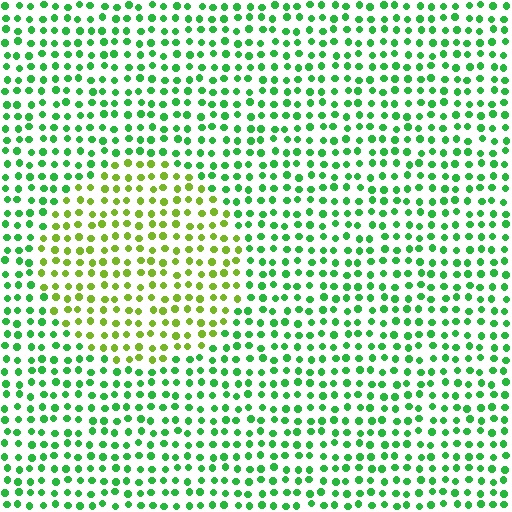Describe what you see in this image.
The image is filled with small green elements in a uniform arrangement. A circle-shaped region is visible where the elements are tinted to a slightly different hue, forming a subtle color boundary.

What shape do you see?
I see a circle.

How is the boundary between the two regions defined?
The boundary is defined purely by a slight shift in hue (about 42 degrees). Spacing, size, and orientation are identical on both sides.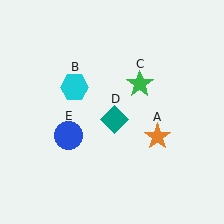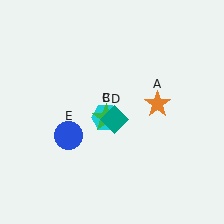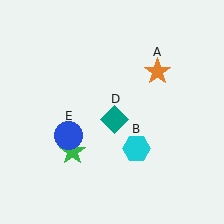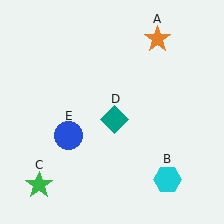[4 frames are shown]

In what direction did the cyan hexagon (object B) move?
The cyan hexagon (object B) moved down and to the right.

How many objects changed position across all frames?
3 objects changed position: orange star (object A), cyan hexagon (object B), green star (object C).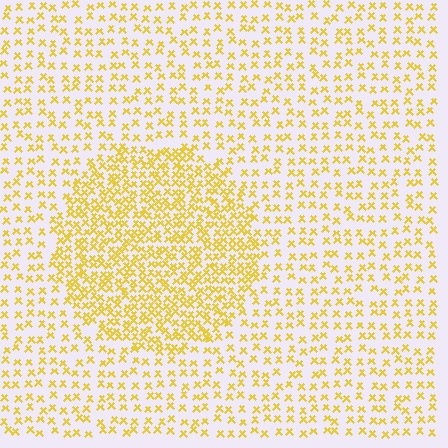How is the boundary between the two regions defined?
The boundary is defined by a change in element density (approximately 2.1x ratio). All elements are the same color, size, and shape.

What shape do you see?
I see a circle.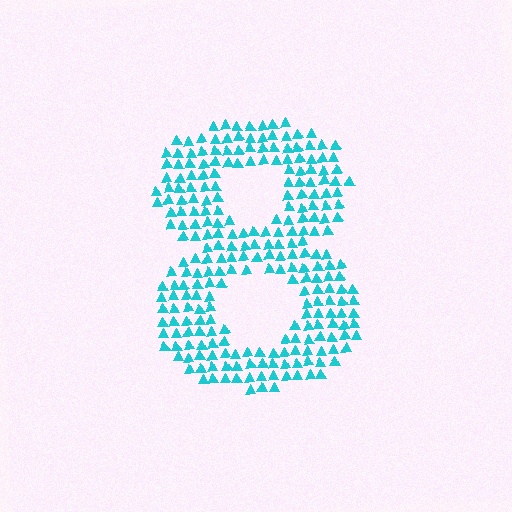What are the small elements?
The small elements are triangles.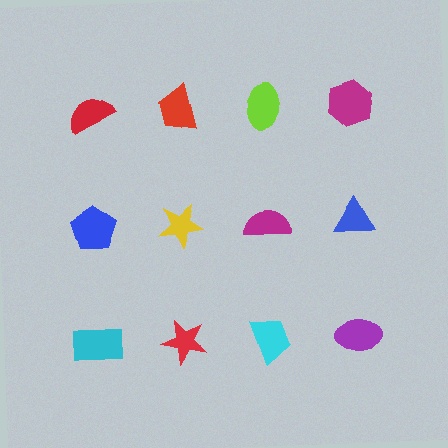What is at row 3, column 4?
A purple ellipse.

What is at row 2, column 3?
A magenta semicircle.